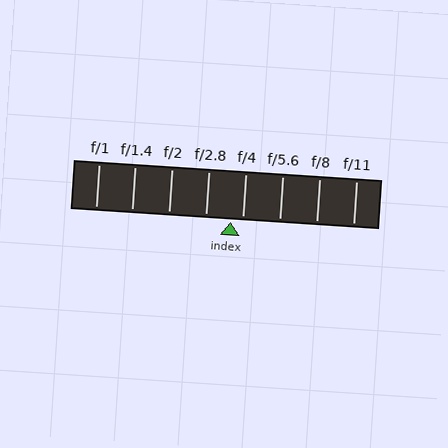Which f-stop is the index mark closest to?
The index mark is closest to f/4.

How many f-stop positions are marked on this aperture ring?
There are 8 f-stop positions marked.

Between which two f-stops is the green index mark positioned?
The index mark is between f/2.8 and f/4.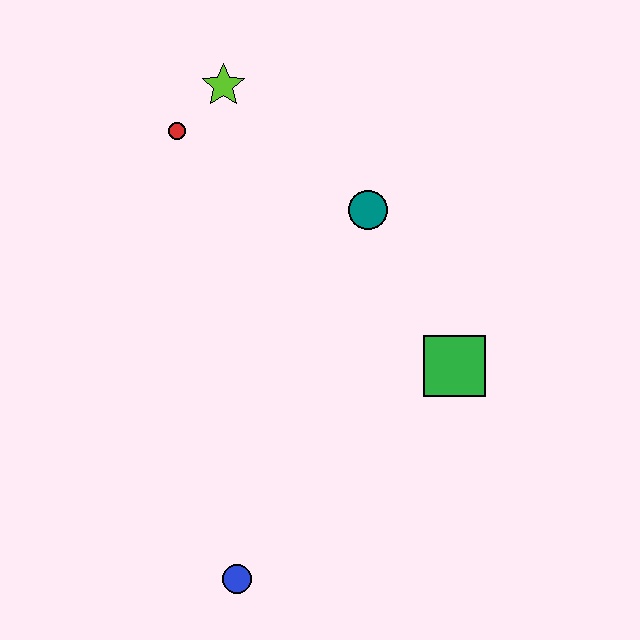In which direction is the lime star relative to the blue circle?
The lime star is above the blue circle.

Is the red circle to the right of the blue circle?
No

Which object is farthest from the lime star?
The blue circle is farthest from the lime star.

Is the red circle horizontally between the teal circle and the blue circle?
No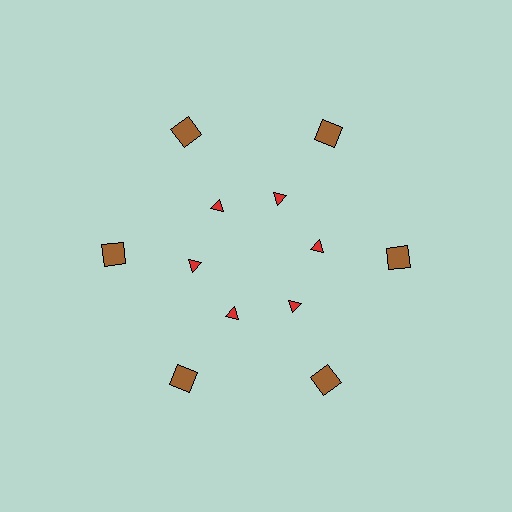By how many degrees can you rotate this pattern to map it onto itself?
The pattern maps onto itself every 60 degrees of rotation.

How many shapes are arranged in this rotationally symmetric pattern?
There are 12 shapes, arranged in 6 groups of 2.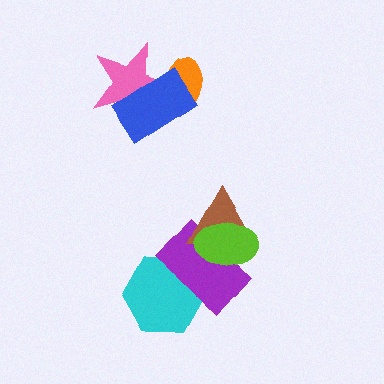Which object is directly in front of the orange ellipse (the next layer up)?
The pink star is directly in front of the orange ellipse.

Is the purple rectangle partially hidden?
Yes, it is partially covered by another shape.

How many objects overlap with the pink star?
2 objects overlap with the pink star.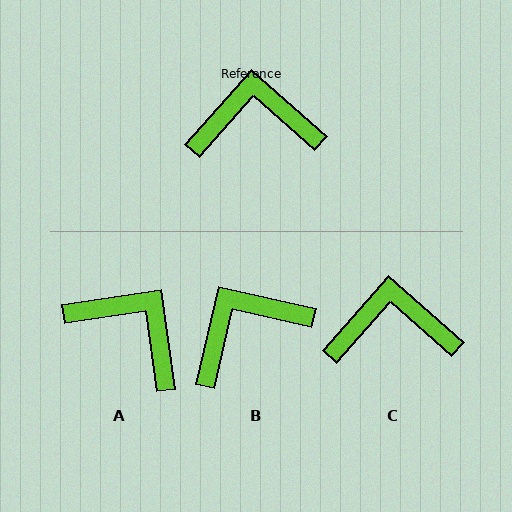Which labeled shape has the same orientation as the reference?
C.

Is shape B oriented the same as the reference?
No, it is off by about 29 degrees.